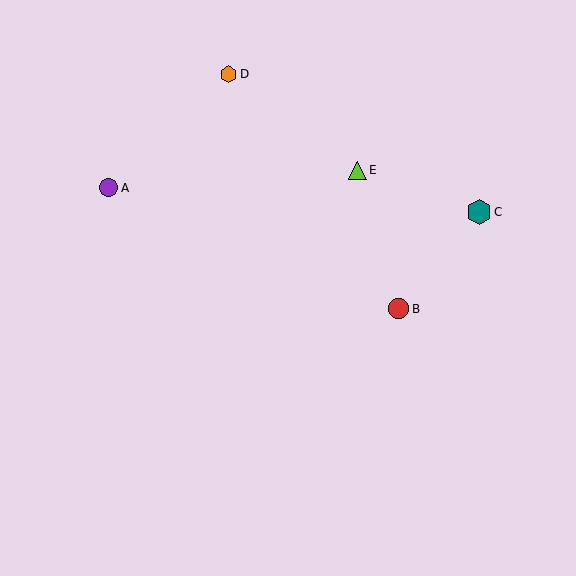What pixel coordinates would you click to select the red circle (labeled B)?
Click at (399, 309) to select the red circle B.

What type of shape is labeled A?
Shape A is a purple circle.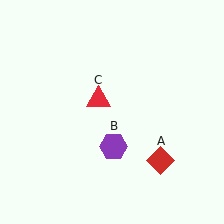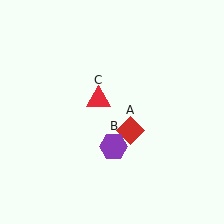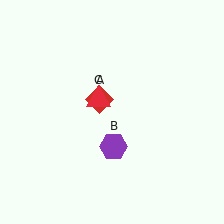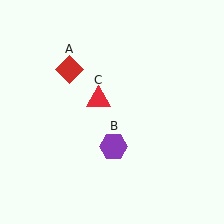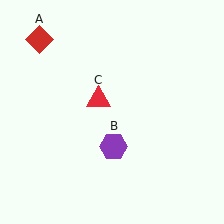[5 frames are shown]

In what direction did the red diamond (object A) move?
The red diamond (object A) moved up and to the left.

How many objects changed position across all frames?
1 object changed position: red diamond (object A).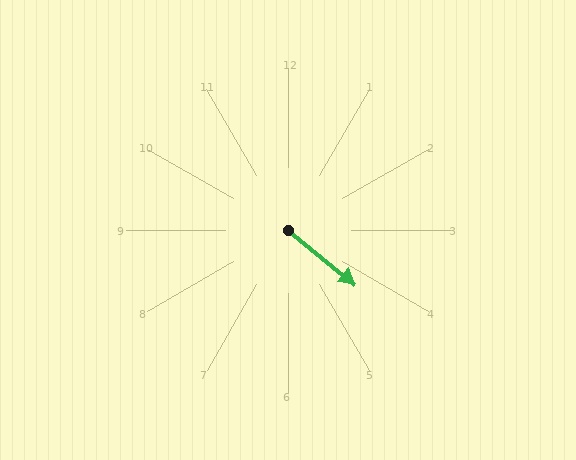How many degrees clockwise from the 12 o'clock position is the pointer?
Approximately 129 degrees.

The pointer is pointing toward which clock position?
Roughly 4 o'clock.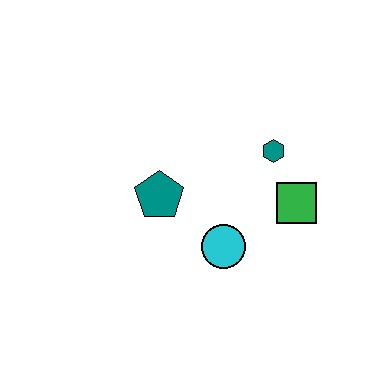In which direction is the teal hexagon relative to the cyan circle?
The teal hexagon is above the cyan circle.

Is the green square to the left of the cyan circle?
No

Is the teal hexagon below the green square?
No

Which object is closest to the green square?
The teal hexagon is closest to the green square.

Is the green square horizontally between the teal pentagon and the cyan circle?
No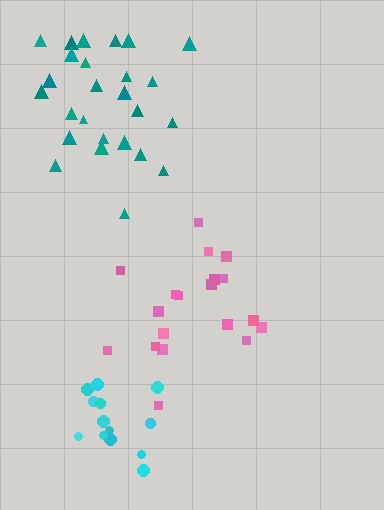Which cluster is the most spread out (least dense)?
Pink.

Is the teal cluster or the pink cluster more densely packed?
Teal.